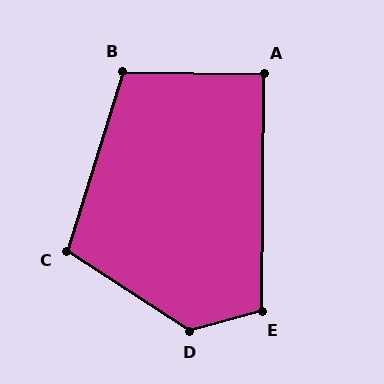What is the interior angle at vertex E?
Approximately 105 degrees (obtuse).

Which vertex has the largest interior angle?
D, at approximately 132 degrees.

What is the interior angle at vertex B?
Approximately 107 degrees (obtuse).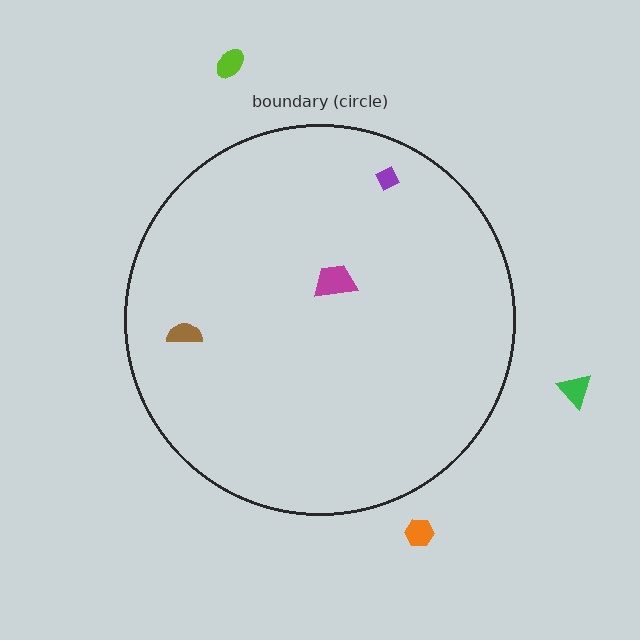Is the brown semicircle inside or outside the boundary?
Inside.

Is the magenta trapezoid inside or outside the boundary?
Inside.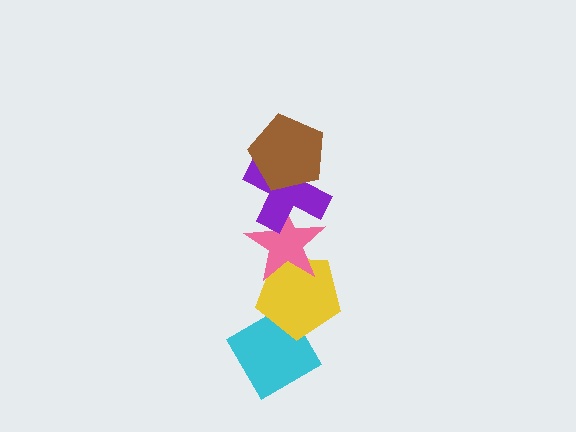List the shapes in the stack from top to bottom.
From top to bottom: the brown pentagon, the purple cross, the pink star, the yellow pentagon, the cyan diamond.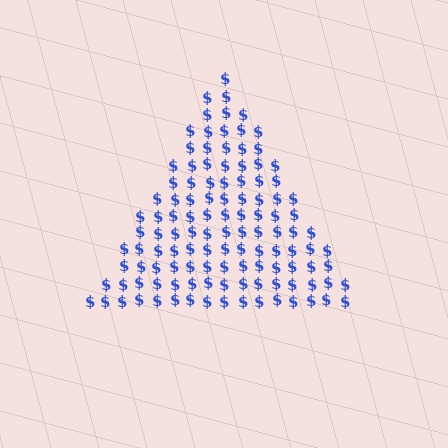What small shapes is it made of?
It is made of small dollar signs.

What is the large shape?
The large shape is a triangle.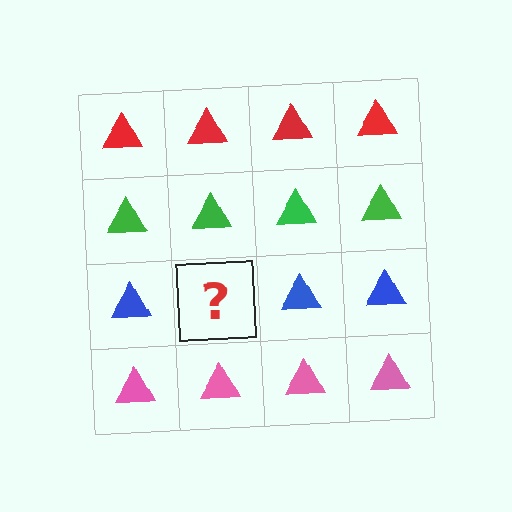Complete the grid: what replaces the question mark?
The question mark should be replaced with a blue triangle.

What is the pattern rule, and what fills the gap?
The rule is that each row has a consistent color. The gap should be filled with a blue triangle.